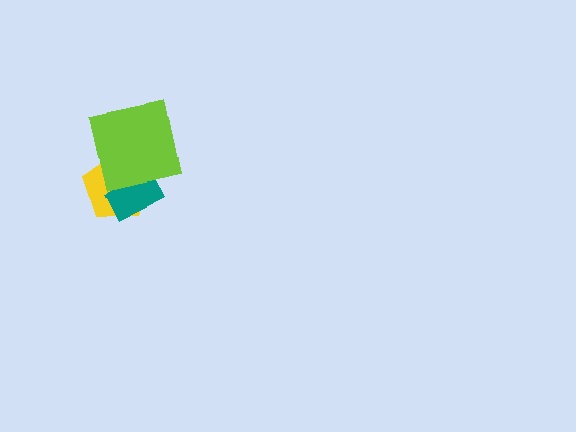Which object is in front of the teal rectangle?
The lime square is in front of the teal rectangle.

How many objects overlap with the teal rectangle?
2 objects overlap with the teal rectangle.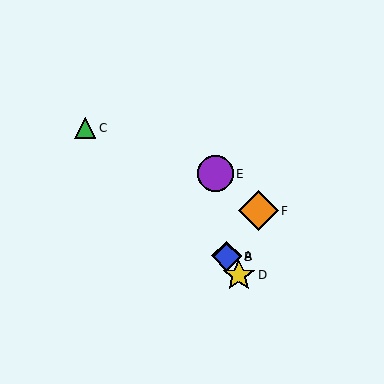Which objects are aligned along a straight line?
Objects A, B, D are aligned along a straight line.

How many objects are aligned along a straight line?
3 objects (A, B, D) are aligned along a straight line.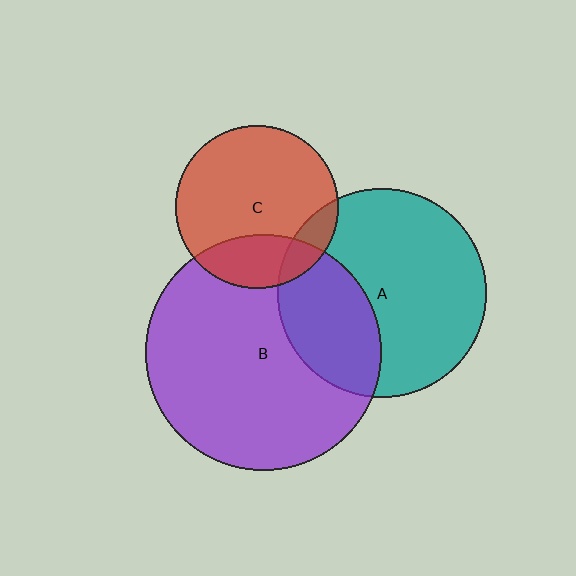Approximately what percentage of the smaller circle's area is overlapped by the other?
Approximately 25%.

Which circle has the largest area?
Circle B (purple).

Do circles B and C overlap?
Yes.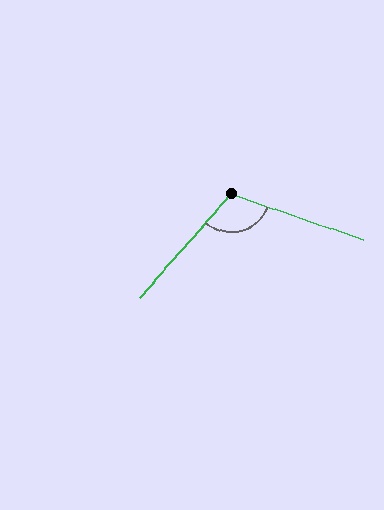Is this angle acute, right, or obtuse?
It is obtuse.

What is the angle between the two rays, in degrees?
Approximately 112 degrees.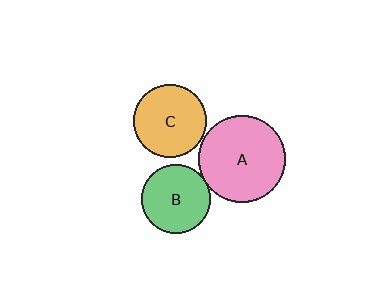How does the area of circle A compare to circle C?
Approximately 1.4 times.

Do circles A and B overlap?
Yes.